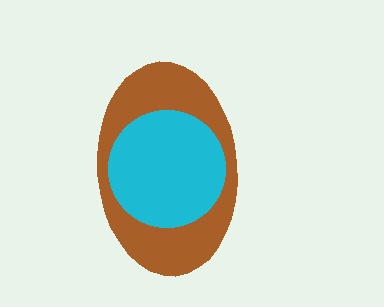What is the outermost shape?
The brown ellipse.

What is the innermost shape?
The cyan circle.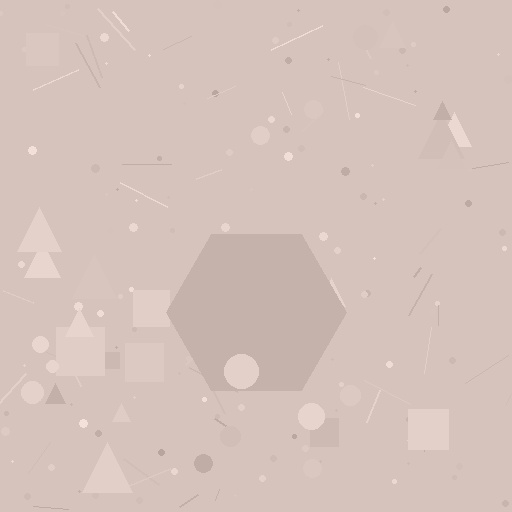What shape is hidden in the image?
A hexagon is hidden in the image.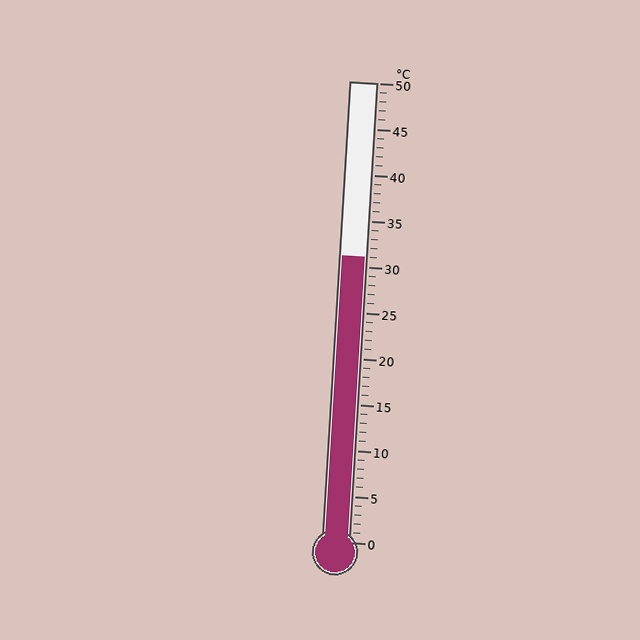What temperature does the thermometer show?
The thermometer shows approximately 31°C.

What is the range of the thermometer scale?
The thermometer scale ranges from 0°C to 50°C.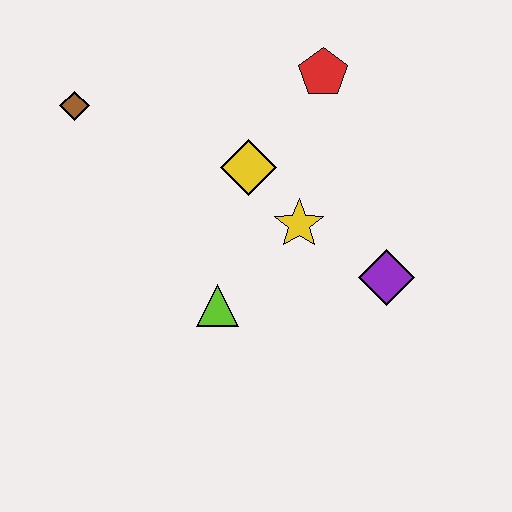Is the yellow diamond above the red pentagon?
No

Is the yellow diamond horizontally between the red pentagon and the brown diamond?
Yes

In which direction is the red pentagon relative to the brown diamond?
The red pentagon is to the right of the brown diamond.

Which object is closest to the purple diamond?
The yellow star is closest to the purple diamond.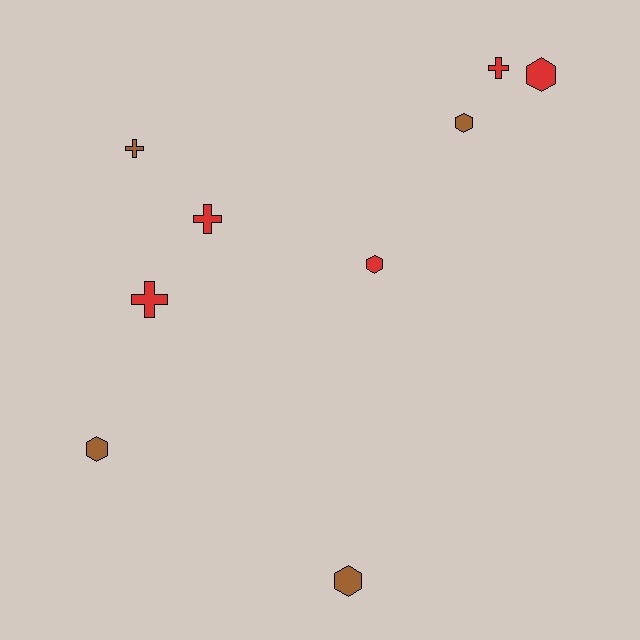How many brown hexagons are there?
There are 3 brown hexagons.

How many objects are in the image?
There are 9 objects.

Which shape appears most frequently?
Hexagon, with 5 objects.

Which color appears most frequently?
Red, with 5 objects.